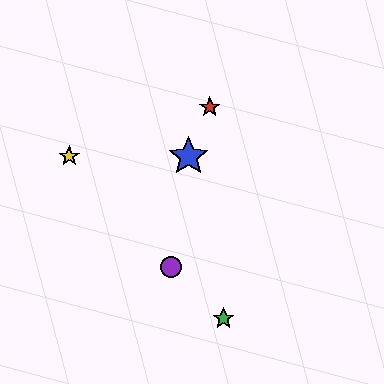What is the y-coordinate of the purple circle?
The purple circle is at y≈267.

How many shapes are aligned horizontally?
2 shapes (the blue star, the yellow star) are aligned horizontally.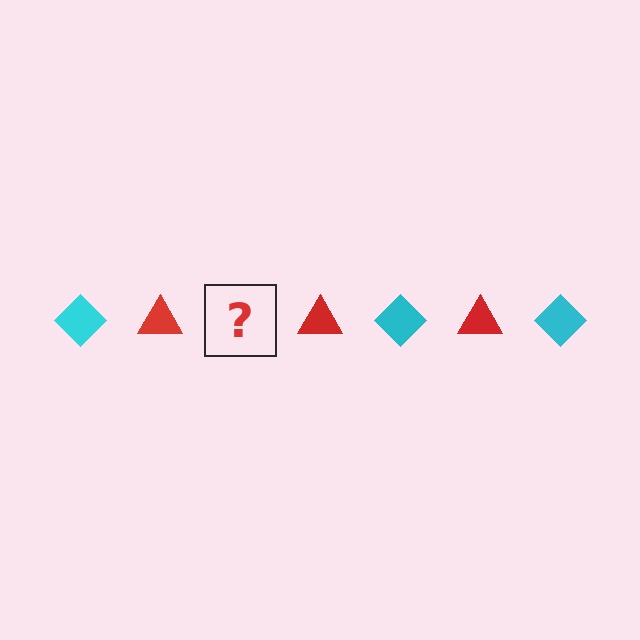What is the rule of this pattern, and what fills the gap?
The rule is that the pattern alternates between cyan diamond and red triangle. The gap should be filled with a cyan diamond.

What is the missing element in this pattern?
The missing element is a cyan diamond.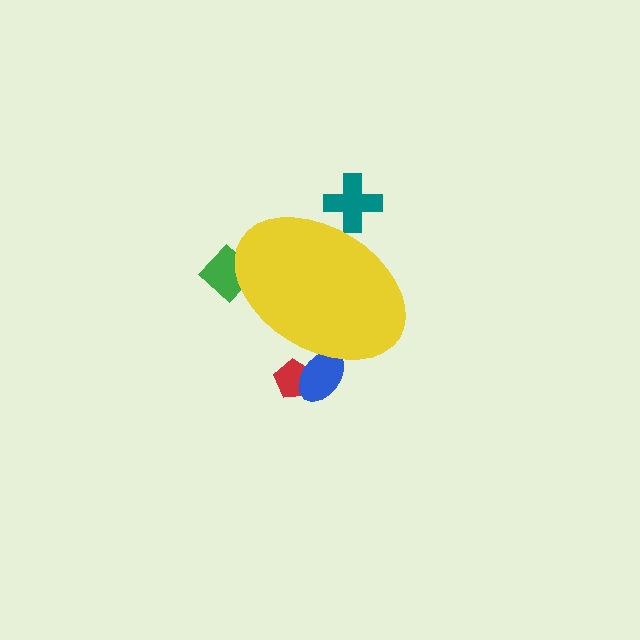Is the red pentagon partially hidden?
Yes, the red pentagon is partially hidden behind the yellow ellipse.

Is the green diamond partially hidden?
Yes, the green diamond is partially hidden behind the yellow ellipse.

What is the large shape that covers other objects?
A yellow ellipse.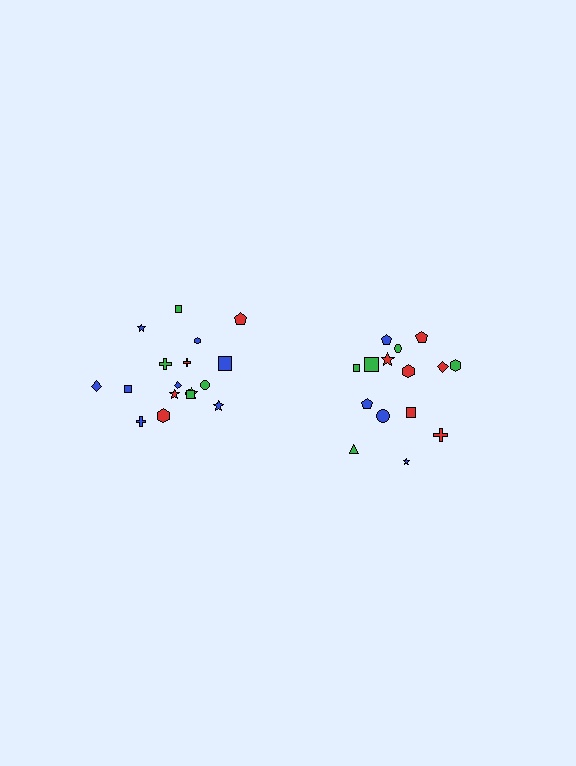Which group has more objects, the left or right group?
The left group.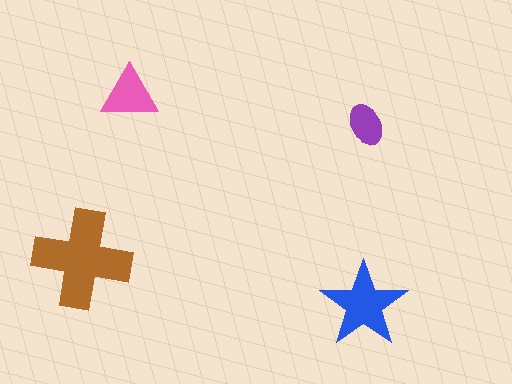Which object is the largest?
The brown cross.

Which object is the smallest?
The purple ellipse.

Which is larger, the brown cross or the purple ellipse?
The brown cross.